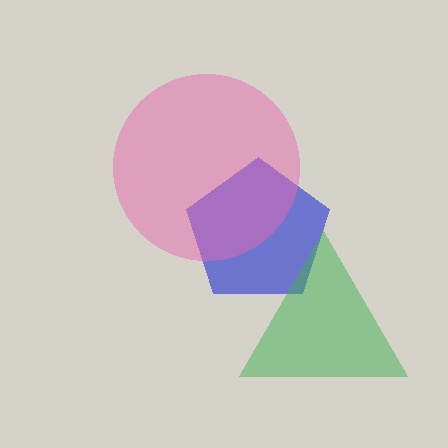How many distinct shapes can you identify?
There are 3 distinct shapes: a blue pentagon, a pink circle, a green triangle.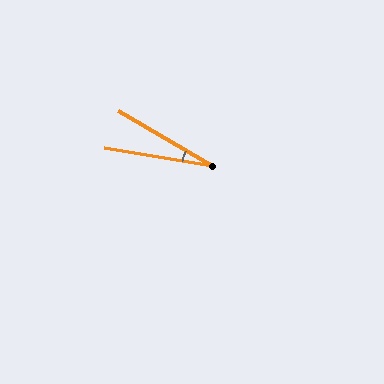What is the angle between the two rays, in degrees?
Approximately 21 degrees.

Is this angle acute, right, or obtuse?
It is acute.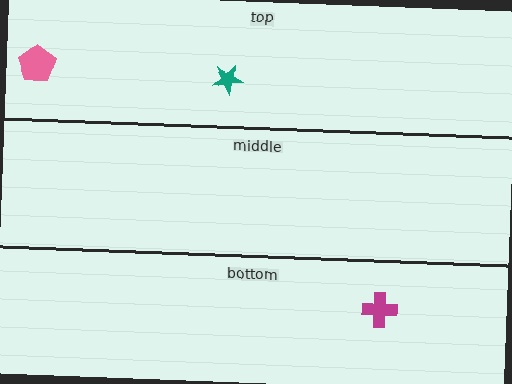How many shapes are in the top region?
2.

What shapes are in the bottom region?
The magenta cross.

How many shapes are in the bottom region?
1.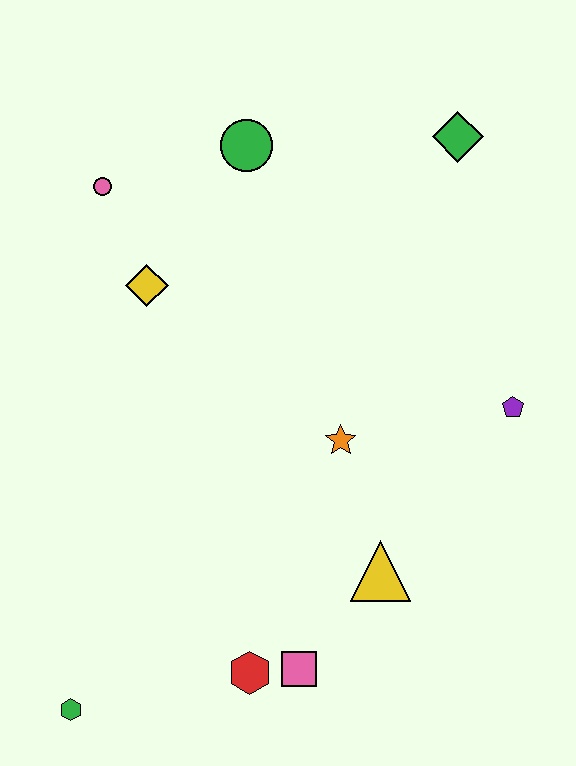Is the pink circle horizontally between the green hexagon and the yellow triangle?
Yes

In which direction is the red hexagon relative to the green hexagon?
The red hexagon is to the right of the green hexagon.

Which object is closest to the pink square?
The red hexagon is closest to the pink square.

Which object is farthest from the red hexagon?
The green diamond is farthest from the red hexagon.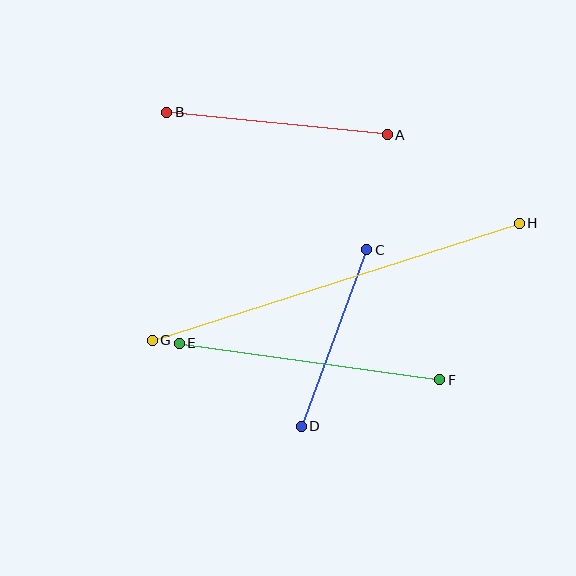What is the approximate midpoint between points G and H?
The midpoint is at approximately (336, 282) pixels.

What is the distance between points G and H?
The distance is approximately 385 pixels.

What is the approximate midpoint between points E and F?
The midpoint is at approximately (309, 362) pixels.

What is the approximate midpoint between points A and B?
The midpoint is at approximately (277, 124) pixels.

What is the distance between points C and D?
The distance is approximately 188 pixels.